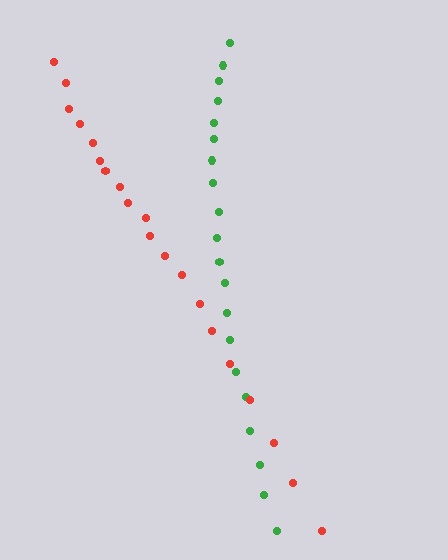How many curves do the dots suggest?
There are 2 distinct paths.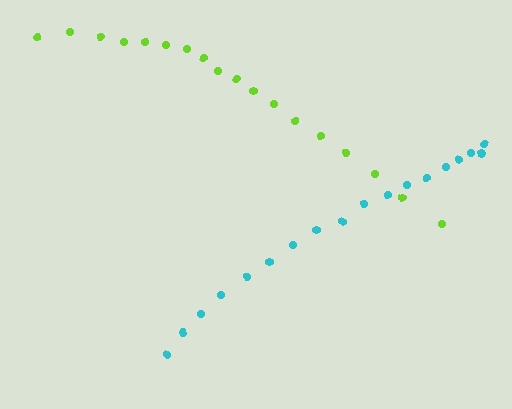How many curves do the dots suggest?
There are 2 distinct paths.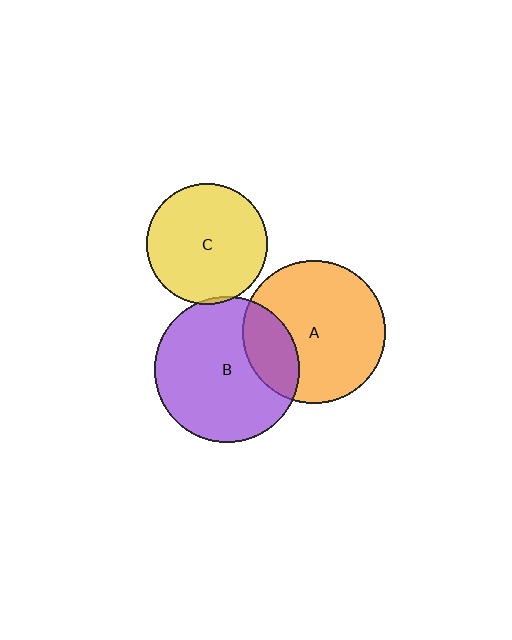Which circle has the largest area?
Circle B (purple).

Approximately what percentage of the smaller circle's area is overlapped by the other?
Approximately 5%.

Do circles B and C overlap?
Yes.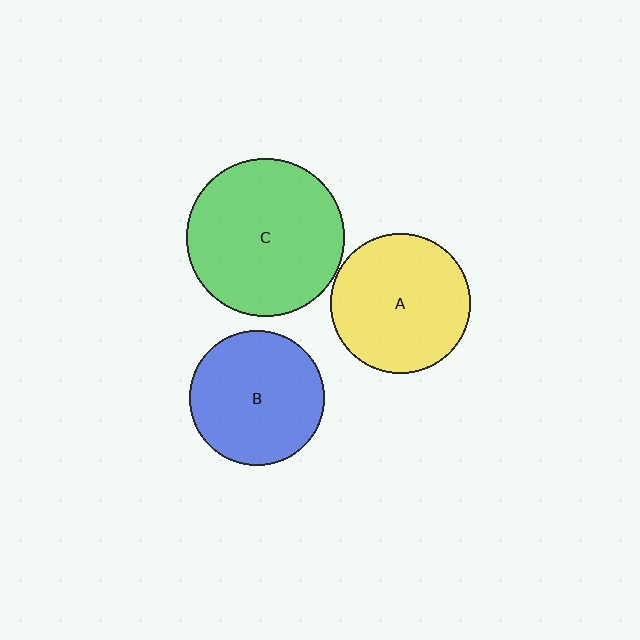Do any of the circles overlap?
No, none of the circles overlap.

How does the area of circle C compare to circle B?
Approximately 1.4 times.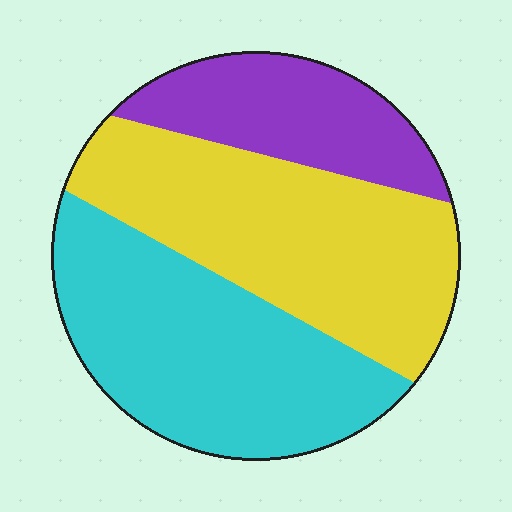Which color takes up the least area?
Purple, at roughly 20%.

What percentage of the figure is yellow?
Yellow covers about 40% of the figure.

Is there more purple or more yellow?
Yellow.